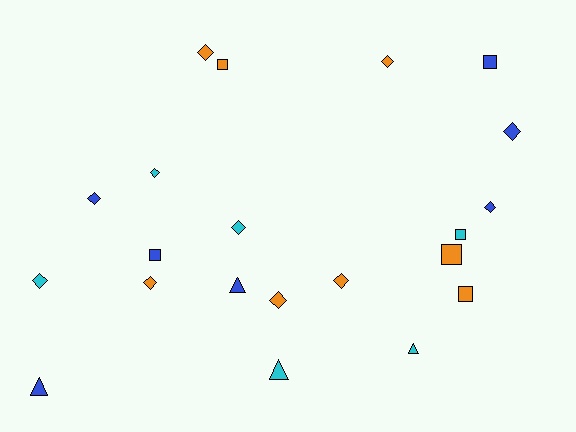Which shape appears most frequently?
Diamond, with 11 objects.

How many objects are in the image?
There are 21 objects.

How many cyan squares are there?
There is 1 cyan square.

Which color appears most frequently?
Orange, with 8 objects.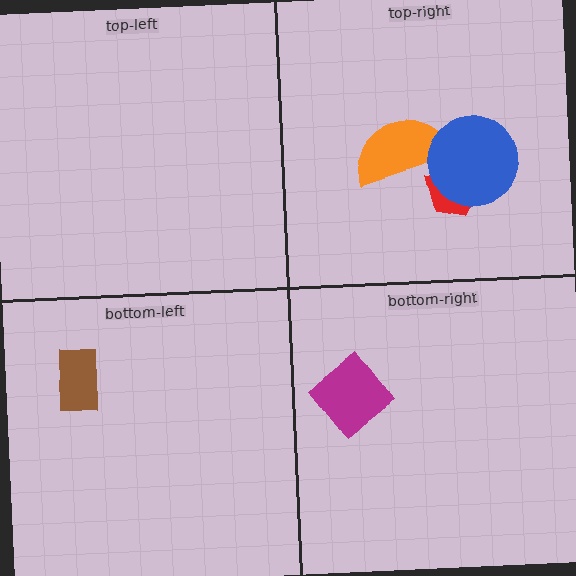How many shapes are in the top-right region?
3.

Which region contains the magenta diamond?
The bottom-right region.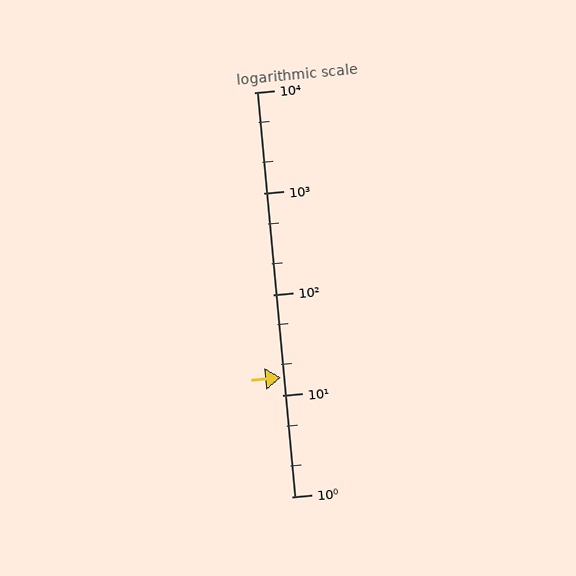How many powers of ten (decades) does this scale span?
The scale spans 4 decades, from 1 to 10000.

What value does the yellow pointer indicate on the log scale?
The pointer indicates approximately 15.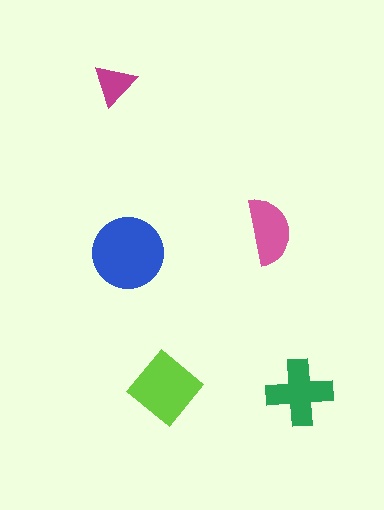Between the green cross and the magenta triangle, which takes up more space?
The green cross.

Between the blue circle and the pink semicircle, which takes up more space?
The blue circle.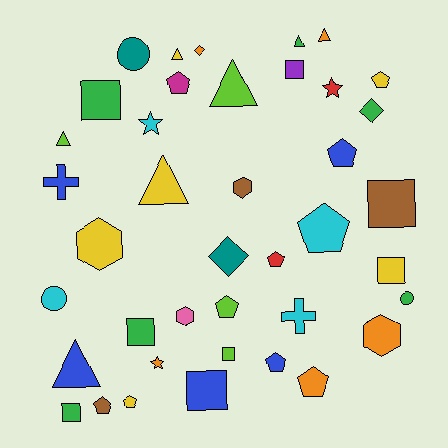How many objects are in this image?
There are 40 objects.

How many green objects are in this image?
There are 6 green objects.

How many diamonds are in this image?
There are 3 diamonds.